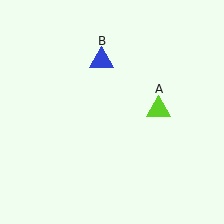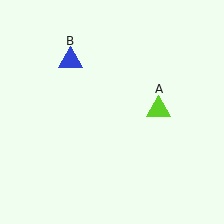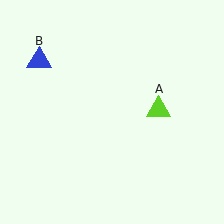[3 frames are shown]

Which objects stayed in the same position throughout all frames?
Lime triangle (object A) remained stationary.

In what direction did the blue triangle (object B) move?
The blue triangle (object B) moved left.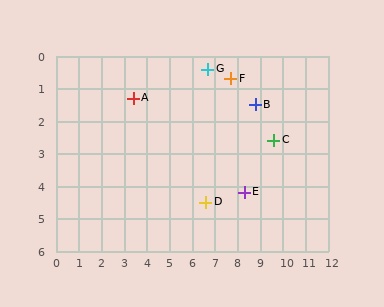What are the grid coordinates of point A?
Point A is at approximately (3.4, 1.3).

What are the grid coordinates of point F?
Point F is at approximately (7.7, 0.7).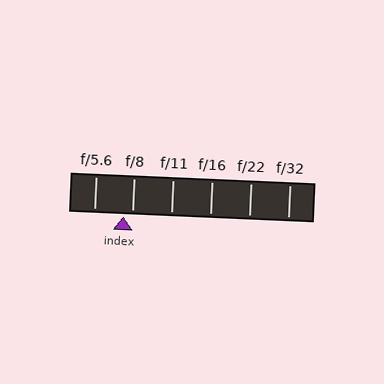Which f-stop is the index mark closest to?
The index mark is closest to f/8.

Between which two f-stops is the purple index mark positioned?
The index mark is between f/5.6 and f/8.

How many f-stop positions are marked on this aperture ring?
There are 6 f-stop positions marked.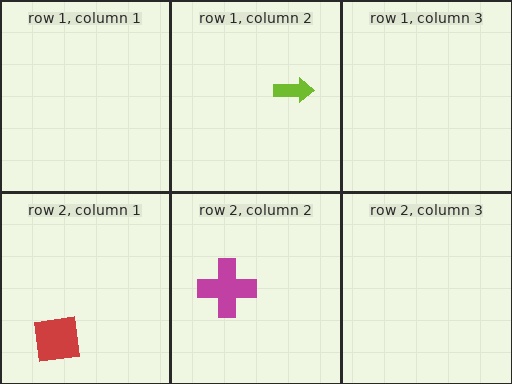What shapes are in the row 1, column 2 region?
The lime arrow.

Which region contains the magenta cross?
The row 2, column 2 region.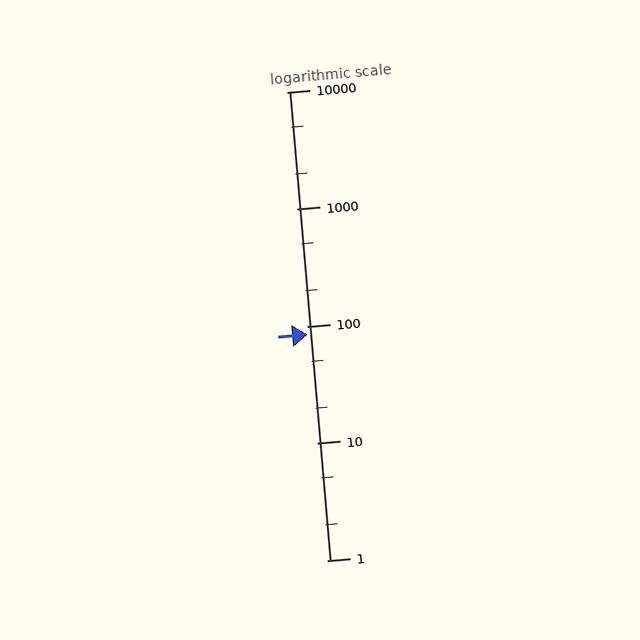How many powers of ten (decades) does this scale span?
The scale spans 4 decades, from 1 to 10000.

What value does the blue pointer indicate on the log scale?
The pointer indicates approximately 84.